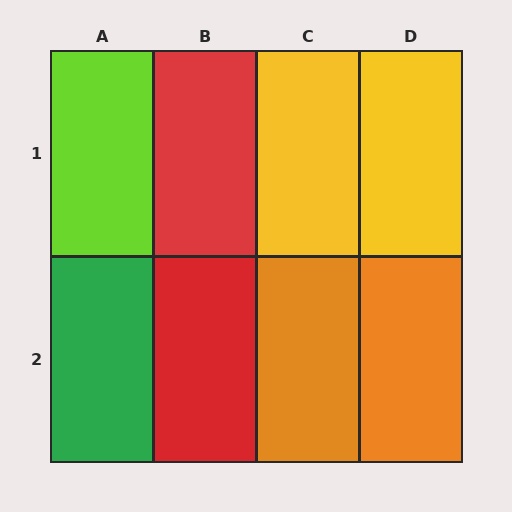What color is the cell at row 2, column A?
Green.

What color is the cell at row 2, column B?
Red.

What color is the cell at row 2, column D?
Orange.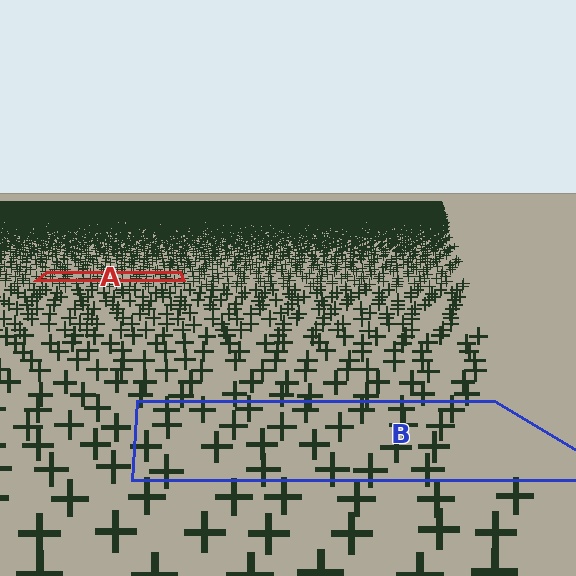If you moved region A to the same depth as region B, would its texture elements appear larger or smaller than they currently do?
They would appear larger. At a closer depth, the same texture elements are projected at a bigger on-screen size.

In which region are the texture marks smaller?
The texture marks are smaller in region A, because it is farther away.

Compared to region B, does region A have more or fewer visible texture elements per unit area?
Region A has more texture elements per unit area — they are packed more densely because it is farther away.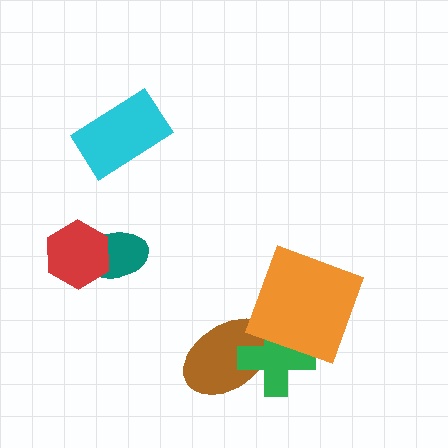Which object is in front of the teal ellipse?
The red hexagon is in front of the teal ellipse.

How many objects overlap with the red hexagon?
1 object overlaps with the red hexagon.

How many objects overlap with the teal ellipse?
1 object overlaps with the teal ellipse.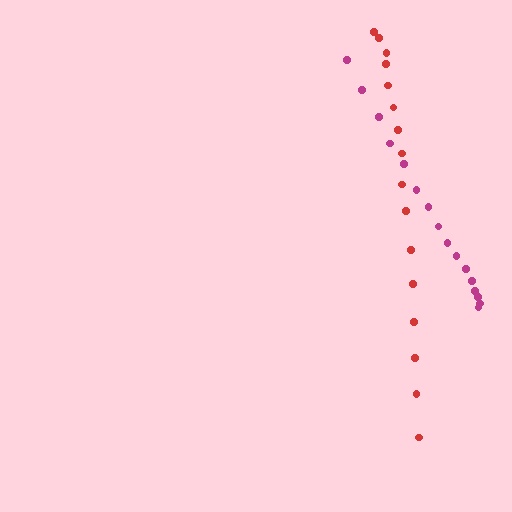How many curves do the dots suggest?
There are 2 distinct paths.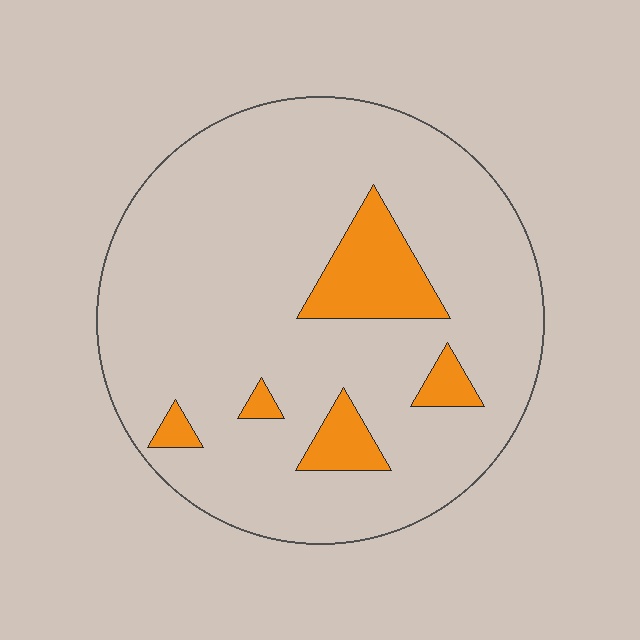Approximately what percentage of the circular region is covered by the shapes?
Approximately 10%.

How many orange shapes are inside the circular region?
5.